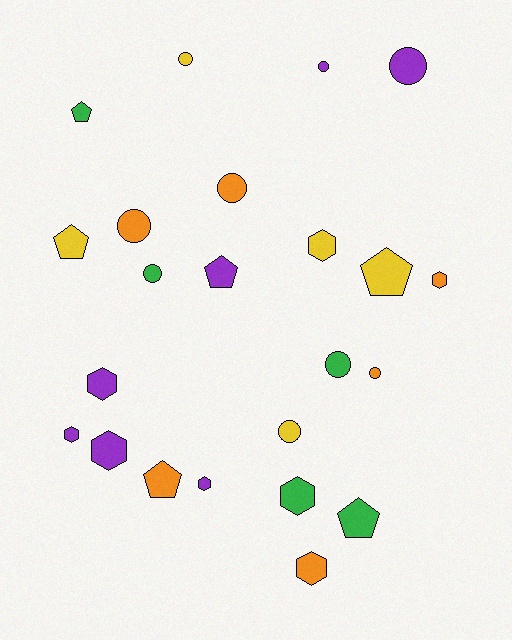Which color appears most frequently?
Purple, with 7 objects.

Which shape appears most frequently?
Circle, with 9 objects.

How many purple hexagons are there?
There are 4 purple hexagons.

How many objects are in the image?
There are 23 objects.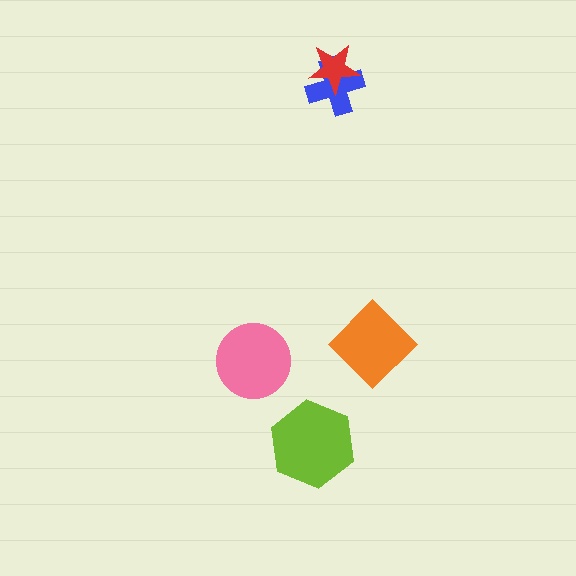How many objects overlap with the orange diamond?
0 objects overlap with the orange diamond.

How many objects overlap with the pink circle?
0 objects overlap with the pink circle.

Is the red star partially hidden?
No, no other shape covers it.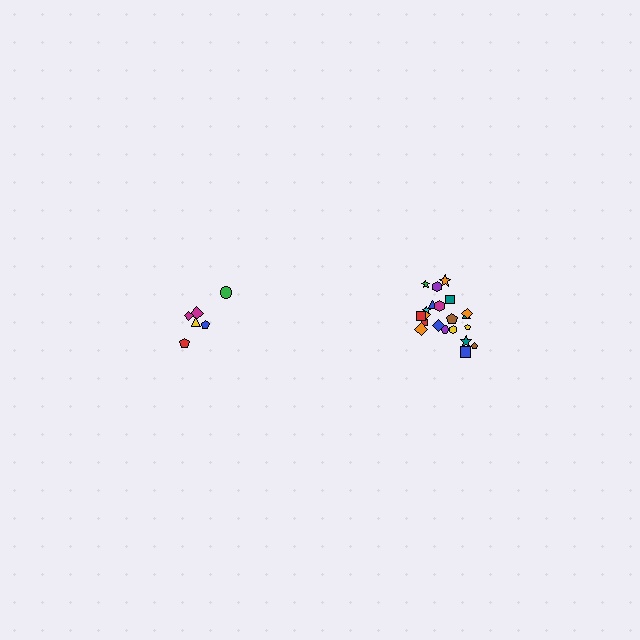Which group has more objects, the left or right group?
The right group.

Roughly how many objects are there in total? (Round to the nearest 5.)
Roughly 30 objects in total.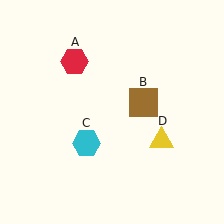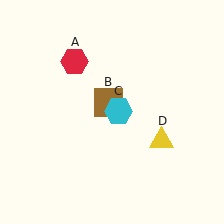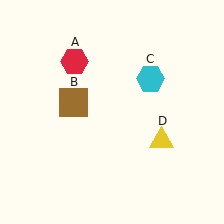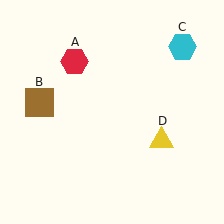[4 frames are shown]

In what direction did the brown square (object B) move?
The brown square (object B) moved left.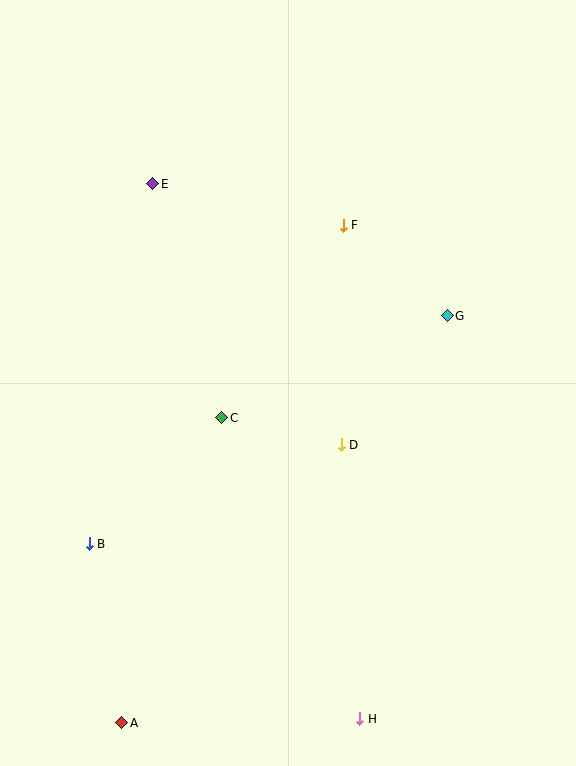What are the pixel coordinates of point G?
Point G is at (447, 316).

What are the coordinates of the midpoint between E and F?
The midpoint between E and F is at (248, 204).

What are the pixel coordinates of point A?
Point A is at (122, 723).